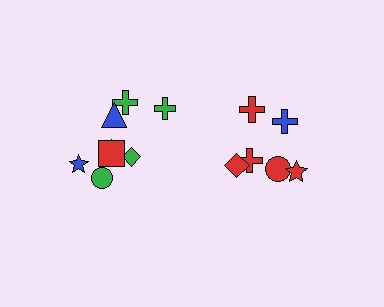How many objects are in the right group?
There are 6 objects.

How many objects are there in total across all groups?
There are 14 objects.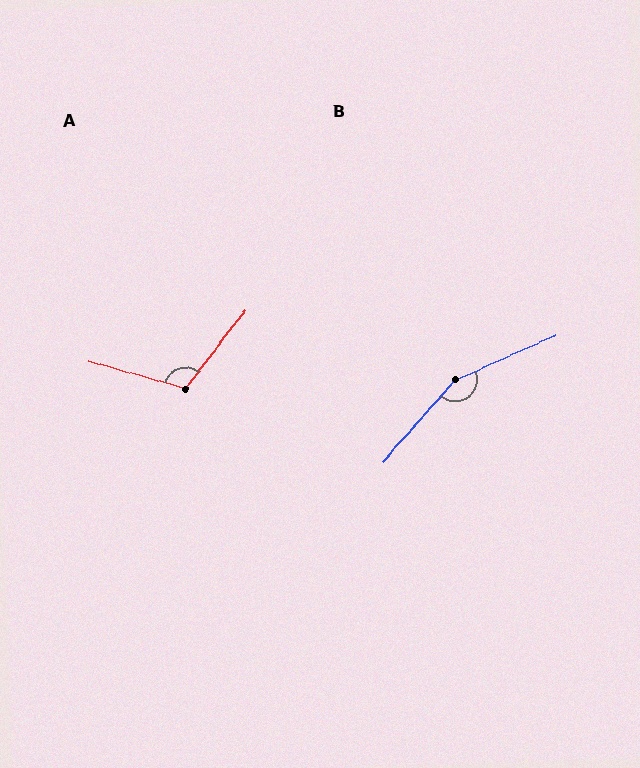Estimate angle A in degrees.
Approximately 112 degrees.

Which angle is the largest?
B, at approximately 155 degrees.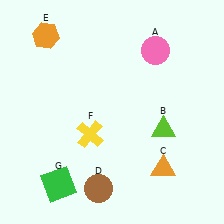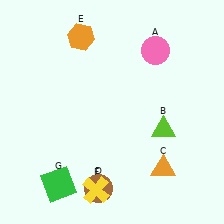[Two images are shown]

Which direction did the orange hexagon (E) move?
The orange hexagon (E) moved right.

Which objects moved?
The objects that moved are: the orange hexagon (E), the yellow cross (F).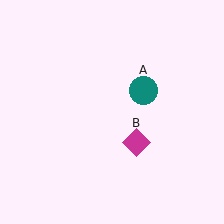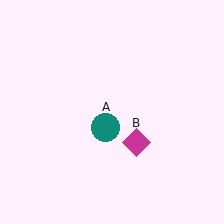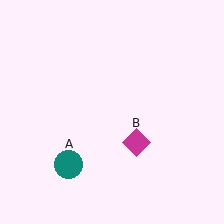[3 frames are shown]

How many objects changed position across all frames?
1 object changed position: teal circle (object A).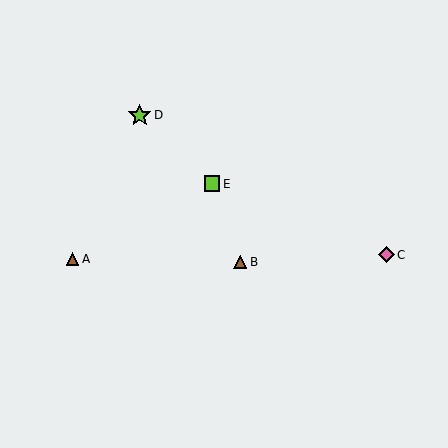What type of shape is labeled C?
Shape C is a pink diamond.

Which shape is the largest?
The lime star (labeled D) is the largest.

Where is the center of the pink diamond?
The center of the pink diamond is at (387, 255).